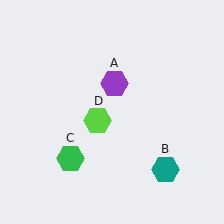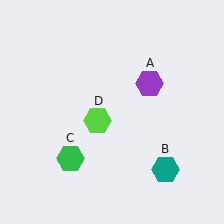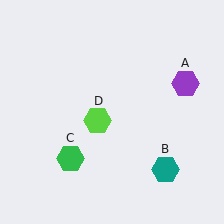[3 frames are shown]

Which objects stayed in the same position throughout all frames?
Teal hexagon (object B) and green hexagon (object C) and lime hexagon (object D) remained stationary.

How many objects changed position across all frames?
1 object changed position: purple hexagon (object A).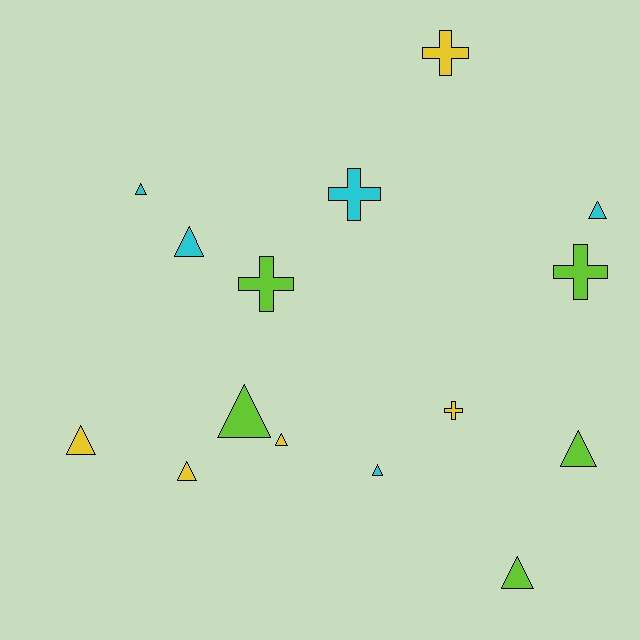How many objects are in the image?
There are 15 objects.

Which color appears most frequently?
Cyan, with 5 objects.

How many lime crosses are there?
There are 2 lime crosses.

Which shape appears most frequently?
Triangle, with 10 objects.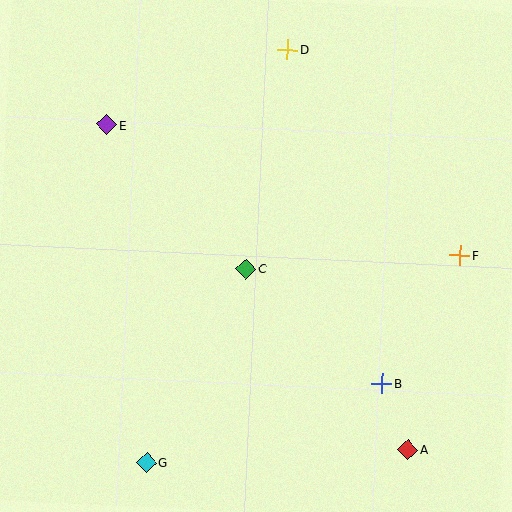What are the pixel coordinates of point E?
Point E is at (107, 124).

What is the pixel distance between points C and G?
The distance between C and G is 217 pixels.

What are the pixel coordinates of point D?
Point D is at (288, 50).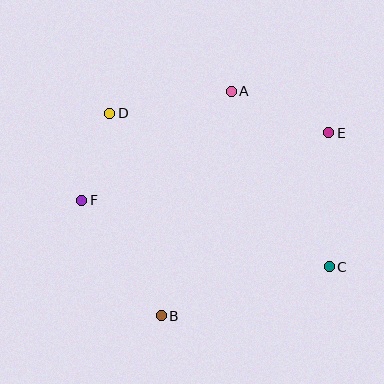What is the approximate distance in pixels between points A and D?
The distance between A and D is approximately 123 pixels.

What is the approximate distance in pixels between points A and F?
The distance between A and F is approximately 185 pixels.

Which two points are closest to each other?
Points D and F are closest to each other.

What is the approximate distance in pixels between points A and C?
The distance between A and C is approximately 201 pixels.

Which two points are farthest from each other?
Points C and D are farthest from each other.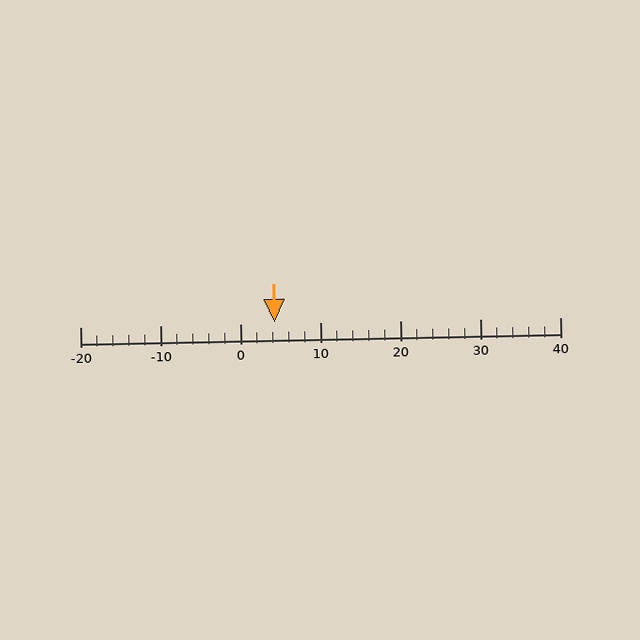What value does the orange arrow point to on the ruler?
The orange arrow points to approximately 4.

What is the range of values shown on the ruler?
The ruler shows values from -20 to 40.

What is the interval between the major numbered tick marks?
The major tick marks are spaced 10 units apart.